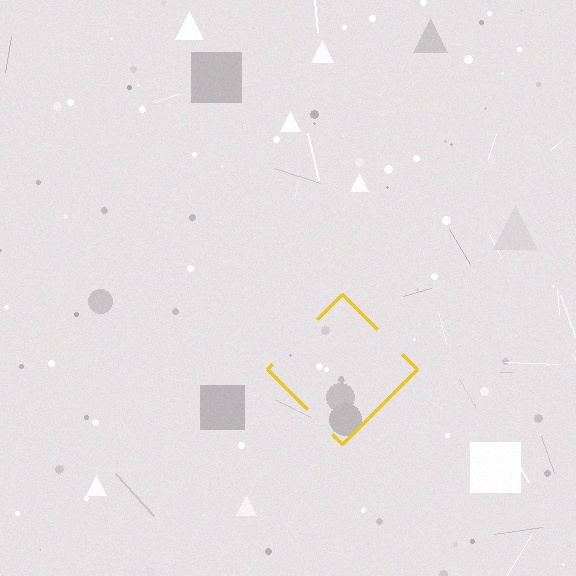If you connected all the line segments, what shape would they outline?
They would outline a diamond.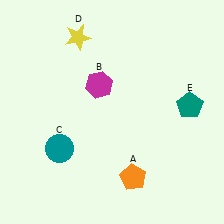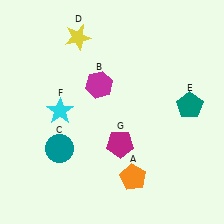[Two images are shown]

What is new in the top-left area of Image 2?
A cyan star (F) was added in the top-left area of Image 2.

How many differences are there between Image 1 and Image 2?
There are 2 differences between the two images.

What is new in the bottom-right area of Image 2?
A magenta pentagon (G) was added in the bottom-right area of Image 2.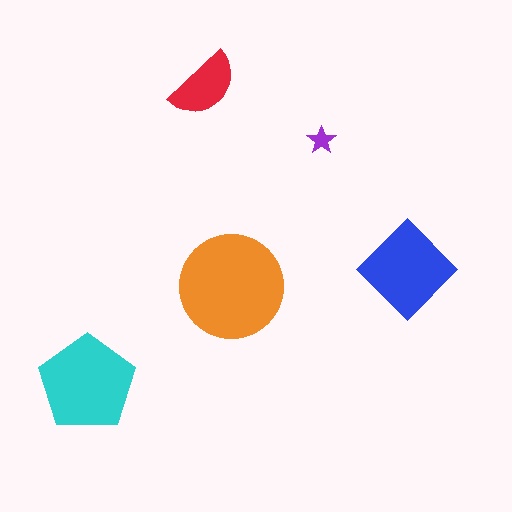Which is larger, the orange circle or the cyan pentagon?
The orange circle.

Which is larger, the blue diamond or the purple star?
The blue diamond.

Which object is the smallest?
The purple star.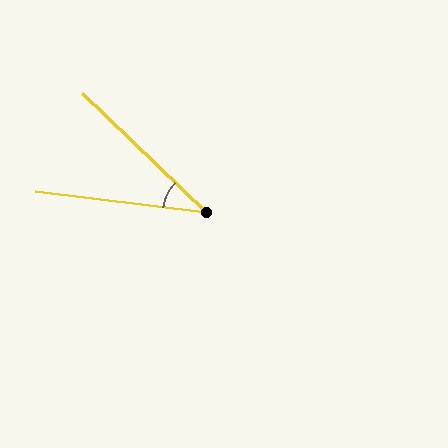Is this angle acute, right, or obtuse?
It is acute.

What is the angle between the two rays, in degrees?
Approximately 37 degrees.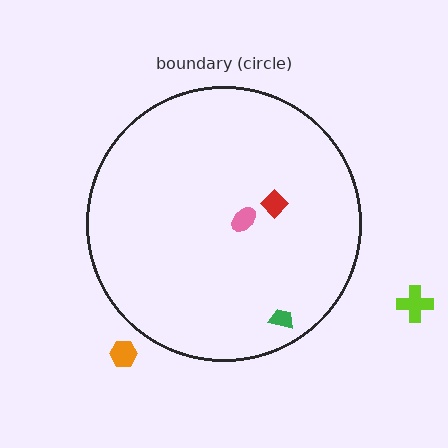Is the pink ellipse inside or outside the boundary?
Inside.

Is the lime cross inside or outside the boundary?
Outside.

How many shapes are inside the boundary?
3 inside, 2 outside.